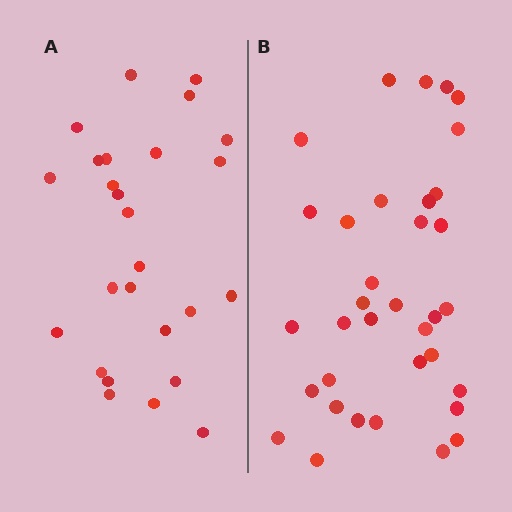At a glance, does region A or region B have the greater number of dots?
Region B (the right region) has more dots.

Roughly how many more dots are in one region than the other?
Region B has roughly 8 or so more dots than region A.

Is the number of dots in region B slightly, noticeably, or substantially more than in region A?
Region B has noticeably more, but not dramatically so. The ratio is roughly 1.3 to 1.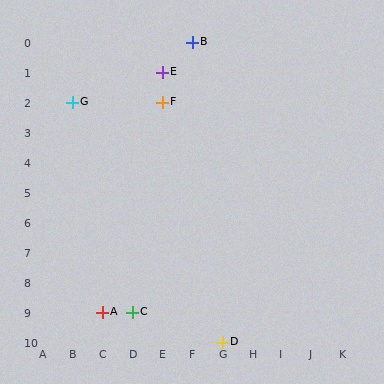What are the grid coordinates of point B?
Point B is at grid coordinates (F, 0).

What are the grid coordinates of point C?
Point C is at grid coordinates (D, 9).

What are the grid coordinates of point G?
Point G is at grid coordinates (B, 2).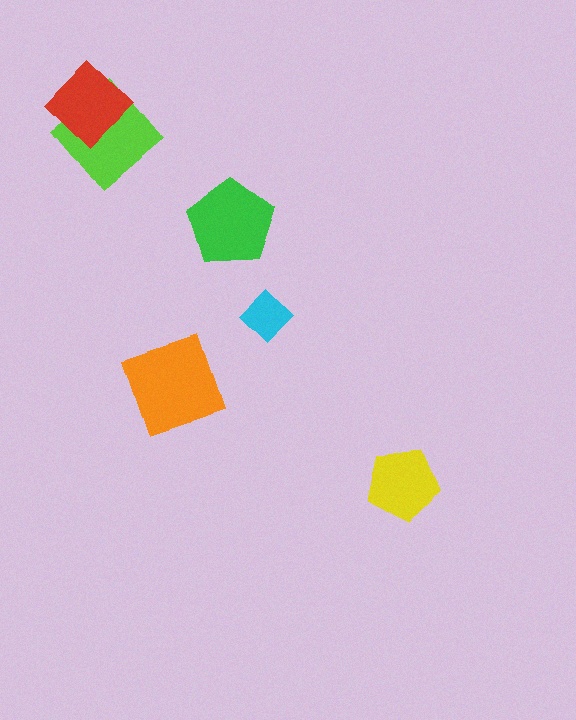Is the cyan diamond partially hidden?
No, no other shape covers it.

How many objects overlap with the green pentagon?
0 objects overlap with the green pentagon.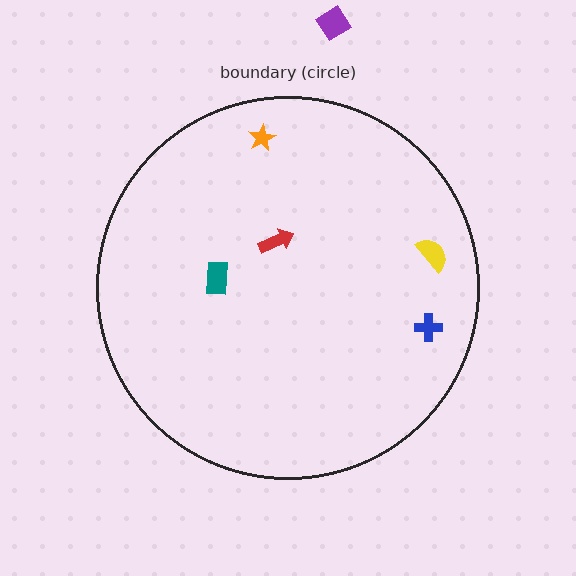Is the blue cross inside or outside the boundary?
Inside.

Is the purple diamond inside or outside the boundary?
Outside.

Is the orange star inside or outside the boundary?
Inside.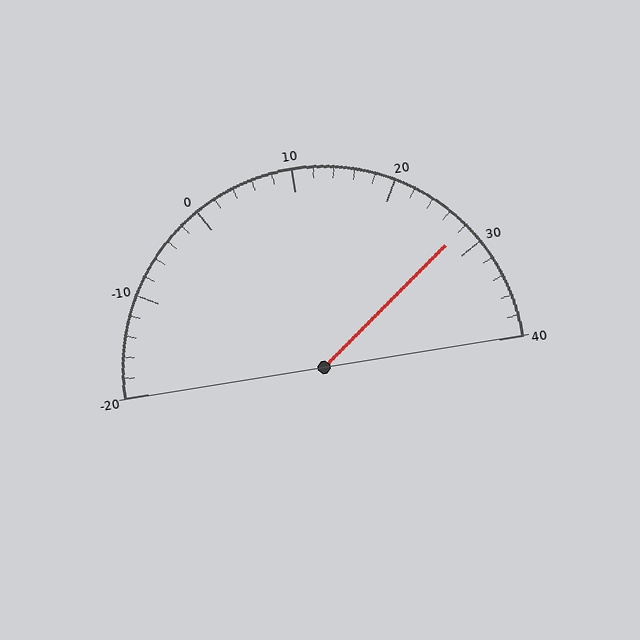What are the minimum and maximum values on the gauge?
The gauge ranges from -20 to 40.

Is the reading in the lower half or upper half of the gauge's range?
The reading is in the upper half of the range (-20 to 40).